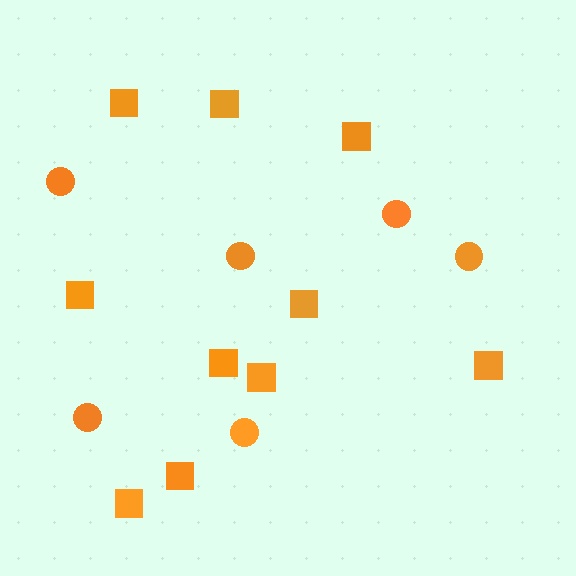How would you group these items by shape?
There are 2 groups: one group of circles (6) and one group of squares (10).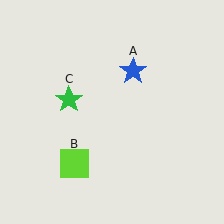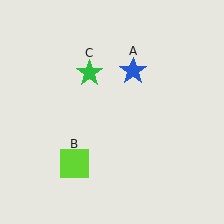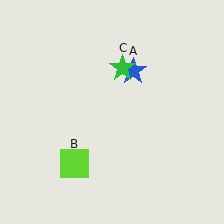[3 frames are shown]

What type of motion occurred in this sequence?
The green star (object C) rotated clockwise around the center of the scene.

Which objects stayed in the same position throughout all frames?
Blue star (object A) and lime square (object B) remained stationary.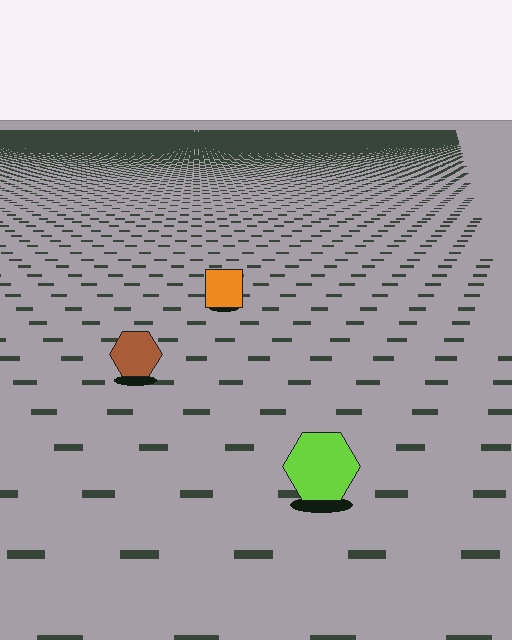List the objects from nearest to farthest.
From nearest to farthest: the lime hexagon, the brown hexagon, the orange square.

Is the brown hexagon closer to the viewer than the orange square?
Yes. The brown hexagon is closer — you can tell from the texture gradient: the ground texture is coarser near it.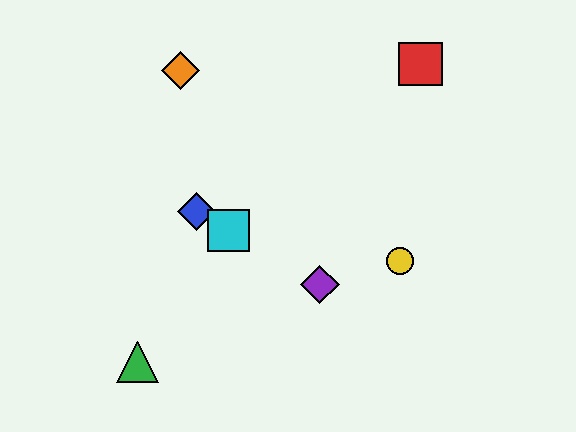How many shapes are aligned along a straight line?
3 shapes (the blue diamond, the purple diamond, the cyan square) are aligned along a straight line.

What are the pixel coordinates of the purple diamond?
The purple diamond is at (320, 284).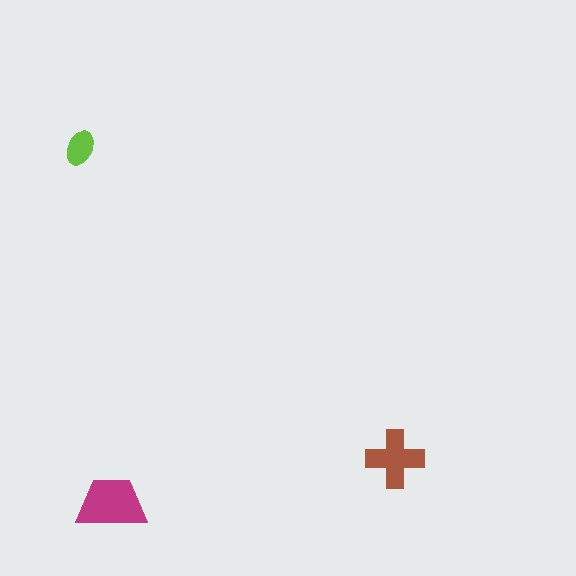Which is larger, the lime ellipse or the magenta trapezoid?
The magenta trapezoid.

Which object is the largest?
The magenta trapezoid.